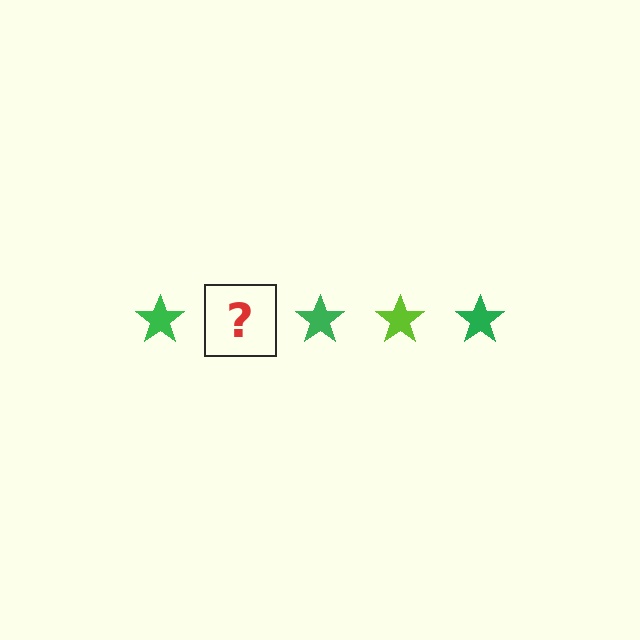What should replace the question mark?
The question mark should be replaced with a lime star.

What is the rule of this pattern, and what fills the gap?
The rule is that the pattern cycles through green, lime stars. The gap should be filled with a lime star.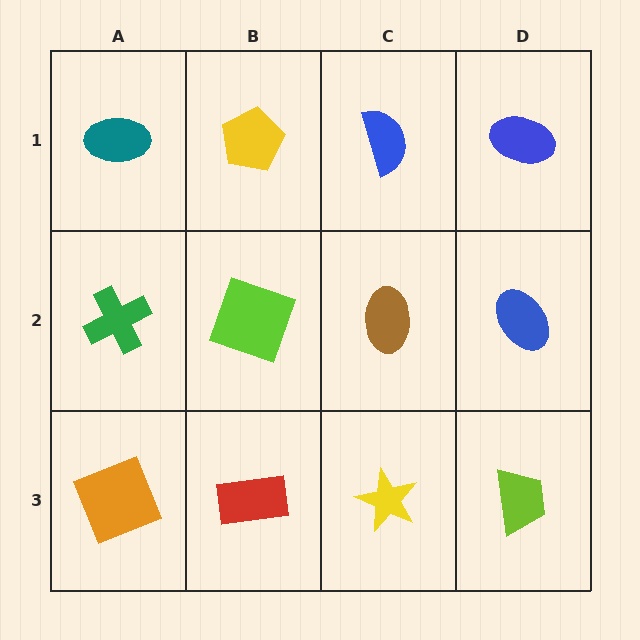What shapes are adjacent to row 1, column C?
A brown ellipse (row 2, column C), a yellow pentagon (row 1, column B), a blue ellipse (row 1, column D).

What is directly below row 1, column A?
A green cross.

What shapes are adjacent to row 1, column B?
A lime square (row 2, column B), a teal ellipse (row 1, column A), a blue semicircle (row 1, column C).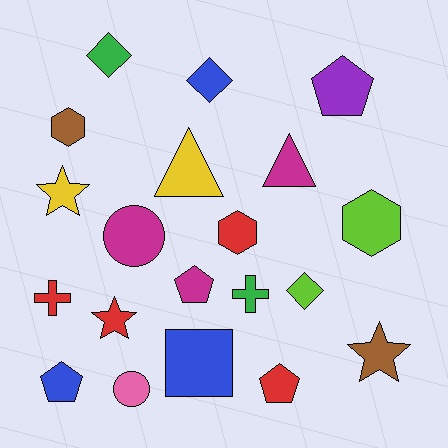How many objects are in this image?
There are 20 objects.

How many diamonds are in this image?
There are 3 diamonds.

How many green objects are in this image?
There are 2 green objects.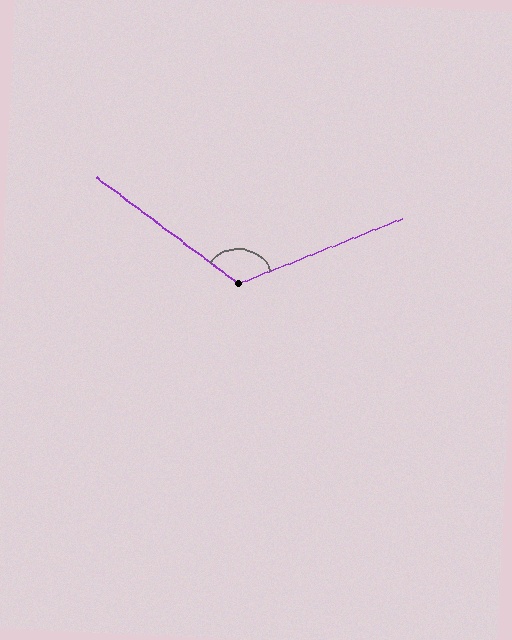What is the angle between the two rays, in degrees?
Approximately 121 degrees.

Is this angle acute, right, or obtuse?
It is obtuse.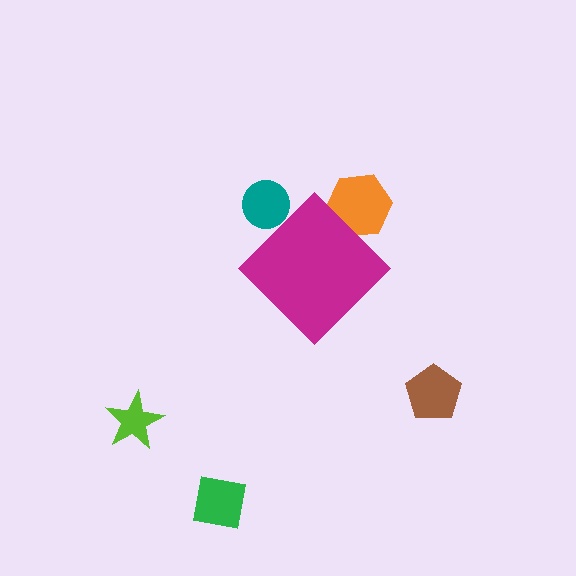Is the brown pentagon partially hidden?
No, the brown pentagon is fully visible.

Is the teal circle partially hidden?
Yes, the teal circle is partially hidden behind the magenta diamond.